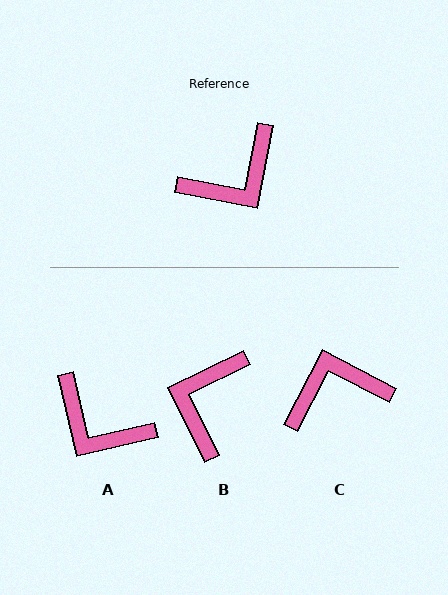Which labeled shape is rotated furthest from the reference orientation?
C, about 163 degrees away.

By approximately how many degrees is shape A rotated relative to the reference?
Approximately 66 degrees clockwise.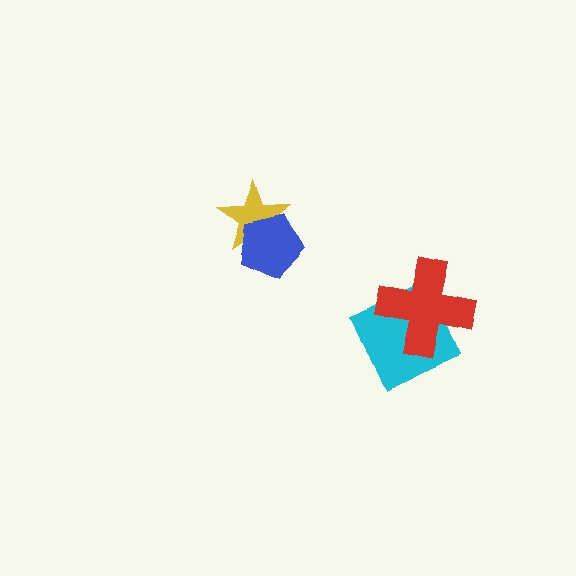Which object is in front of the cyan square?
The red cross is in front of the cyan square.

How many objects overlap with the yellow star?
1 object overlaps with the yellow star.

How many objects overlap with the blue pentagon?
1 object overlaps with the blue pentagon.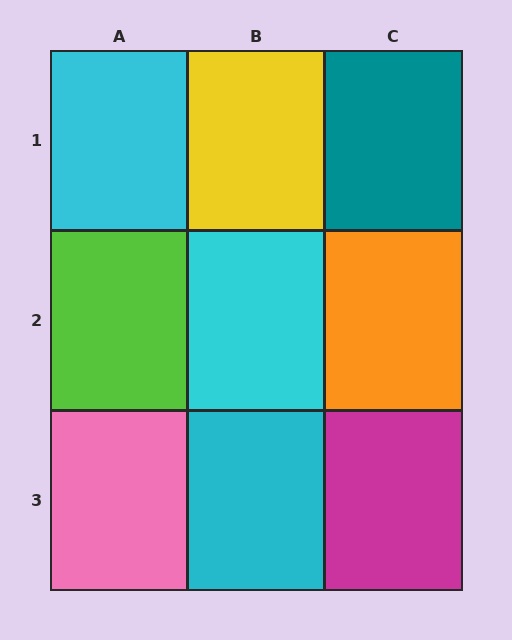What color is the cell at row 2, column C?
Orange.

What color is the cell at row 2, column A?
Lime.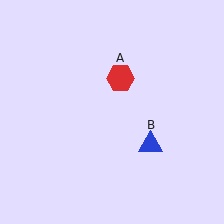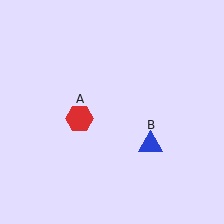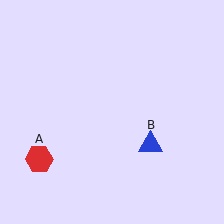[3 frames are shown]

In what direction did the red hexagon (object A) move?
The red hexagon (object A) moved down and to the left.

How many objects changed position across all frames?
1 object changed position: red hexagon (object A).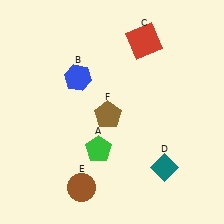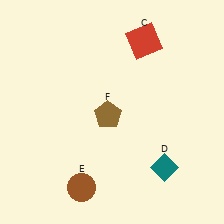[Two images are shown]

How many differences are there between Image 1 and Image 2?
There are 2 differences between the two images.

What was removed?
The green pentagon (A), the blue hexagon (B) were removed in Image 2.